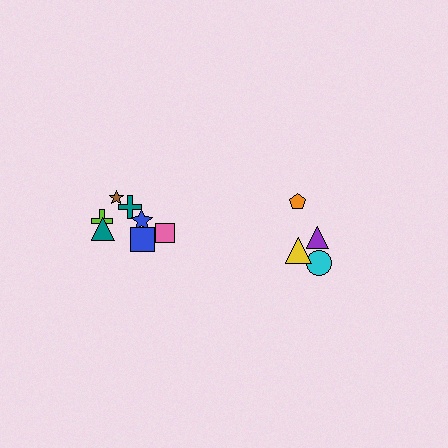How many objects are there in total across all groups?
There are 11 objects.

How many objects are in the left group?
There are 7 objects.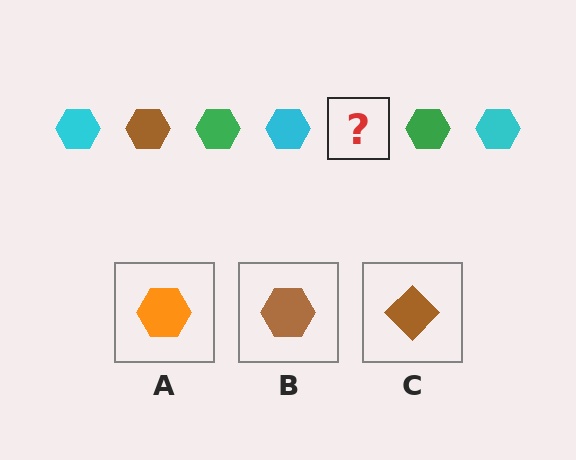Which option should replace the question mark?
Option B.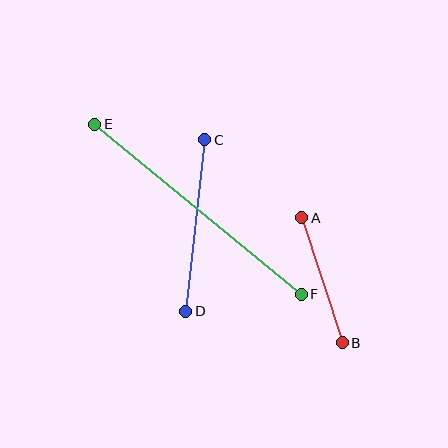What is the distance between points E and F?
The distance is approximately 267 pixels.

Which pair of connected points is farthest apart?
Points E and F are farthest apart.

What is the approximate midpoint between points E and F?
The midpoint is at approximately (198, 209) pixels.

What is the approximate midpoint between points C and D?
The midpoint is at approximately (195, 226) pixels.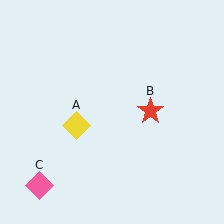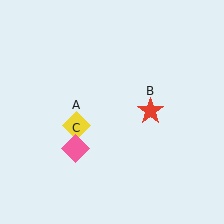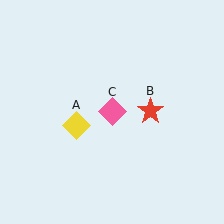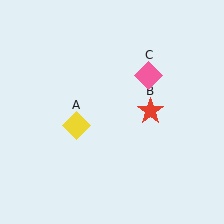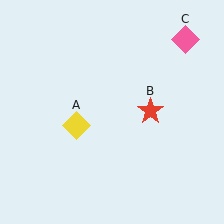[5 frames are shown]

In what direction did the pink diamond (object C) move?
The pink diamond (object C) moved up and to the right.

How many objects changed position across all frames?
1 object changed position: pink diamond (object C).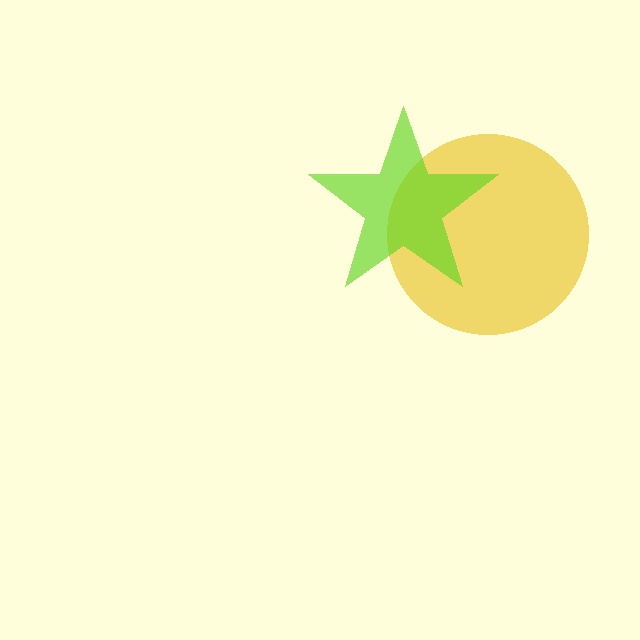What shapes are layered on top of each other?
The layered shapes are: a yellow circle, a lime star.